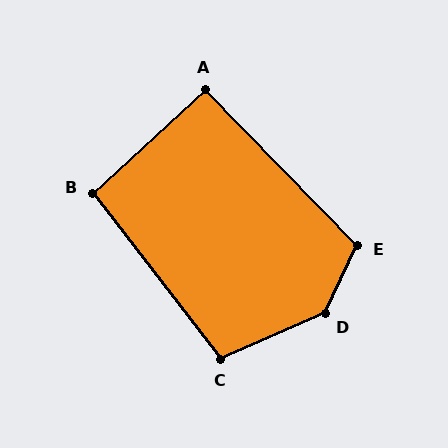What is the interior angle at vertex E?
Approximately 110 degrees (obtuse).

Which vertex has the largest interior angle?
D, at approximately 139 degrees.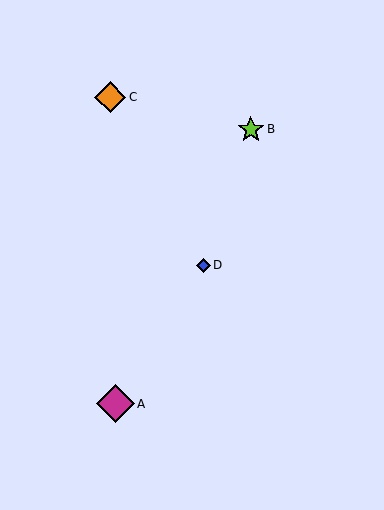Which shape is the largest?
The magenta diamond (labeled A) is the largest.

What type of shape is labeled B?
Shape B is a lime star.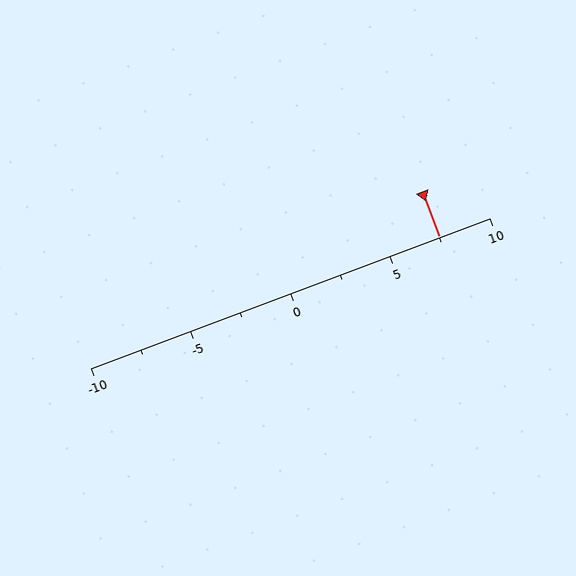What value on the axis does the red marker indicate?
The marker indicates approximately 7.5.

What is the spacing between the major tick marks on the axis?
The major ticks are spaced 5 apart.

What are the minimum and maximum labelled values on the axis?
The axis runs from -10 to 10.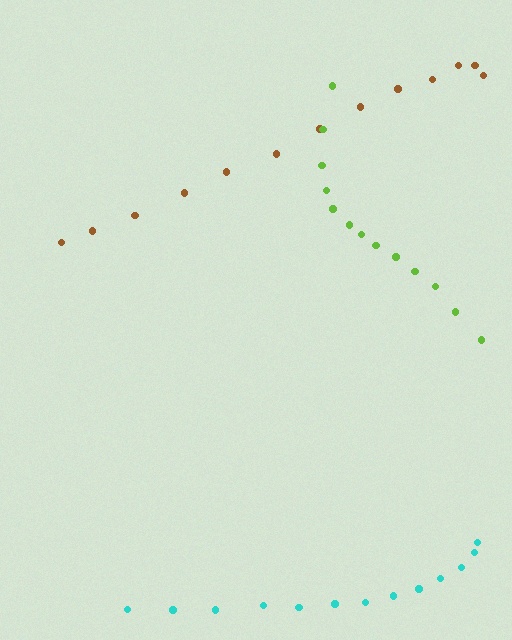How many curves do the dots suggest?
There are 3 distinct paths.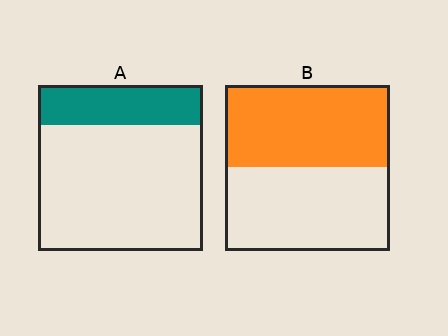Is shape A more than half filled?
No.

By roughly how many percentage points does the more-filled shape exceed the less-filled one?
By roughly 25 percentage points (B over A).